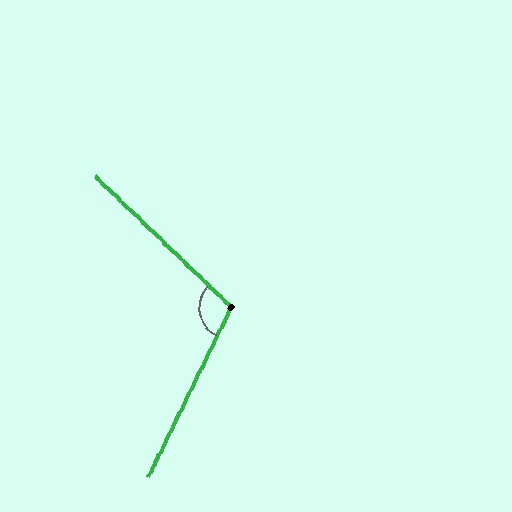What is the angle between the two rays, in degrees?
Approximately 108 degrees.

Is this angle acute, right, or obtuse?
It is obtuse.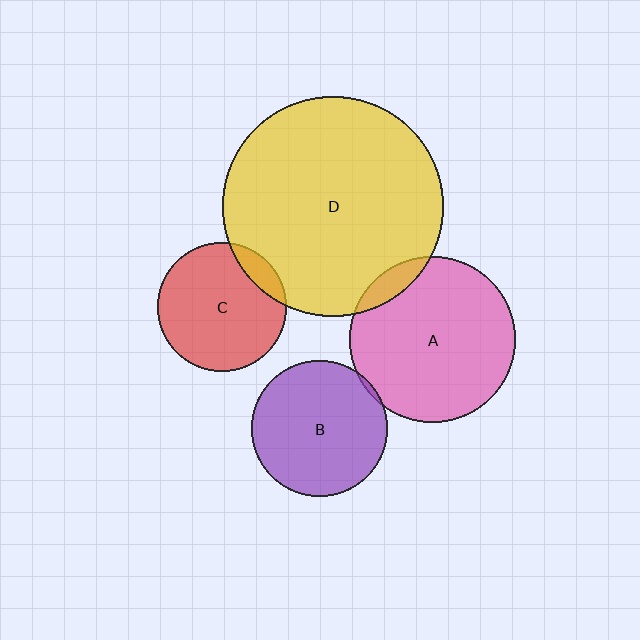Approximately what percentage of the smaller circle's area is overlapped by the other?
Approximately 5%.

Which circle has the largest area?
Circle D (yellow).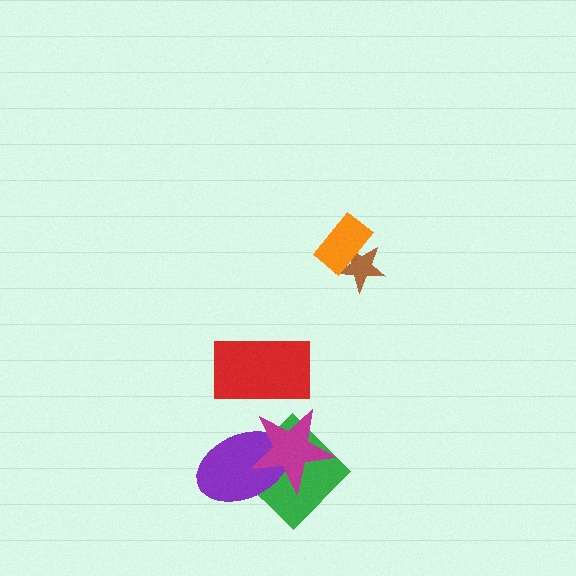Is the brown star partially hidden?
Yes, it is partially covered by another shape.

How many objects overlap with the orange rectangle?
1 object overlaps with the orange rectangle.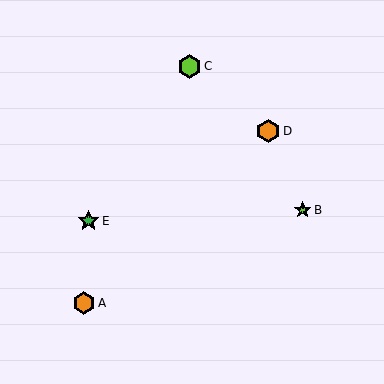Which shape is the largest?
The lime hexagon (labeled C) is the largest.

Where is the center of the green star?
The center of the green star is at (89, 221).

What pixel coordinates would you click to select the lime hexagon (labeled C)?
Click at (190, 66) to select the lime hexagon C.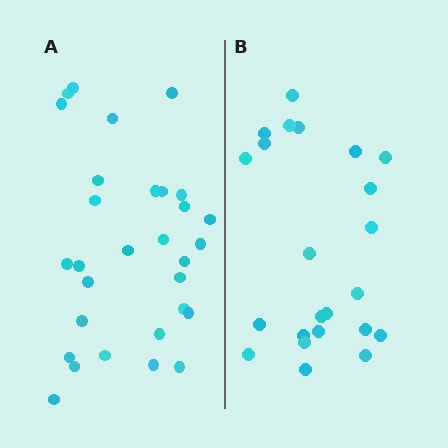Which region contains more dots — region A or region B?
Region A (the left region) has more dots.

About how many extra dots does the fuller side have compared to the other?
Region A has roughly 8 or so more dots than region B.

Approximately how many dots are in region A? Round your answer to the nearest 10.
About 30 dots.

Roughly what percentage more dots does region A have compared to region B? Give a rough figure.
About 30% more.